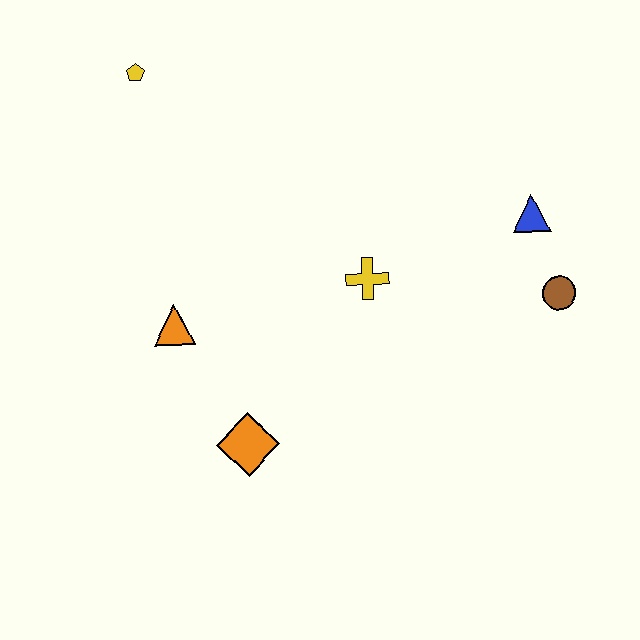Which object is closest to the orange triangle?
The orange diamond is closest to the orange triangle.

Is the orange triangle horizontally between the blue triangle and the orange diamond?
No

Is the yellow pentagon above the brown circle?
Yes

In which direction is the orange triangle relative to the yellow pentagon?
The orange triangle is below the yellow pentagon.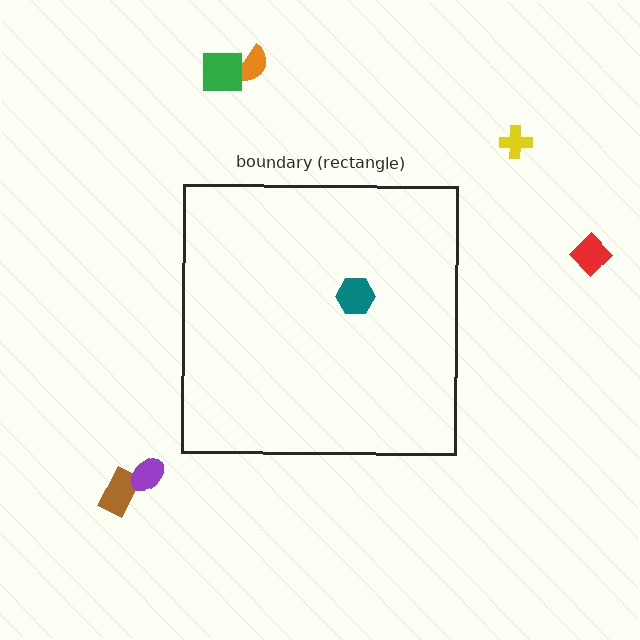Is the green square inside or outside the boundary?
Outside.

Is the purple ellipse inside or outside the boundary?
Outside.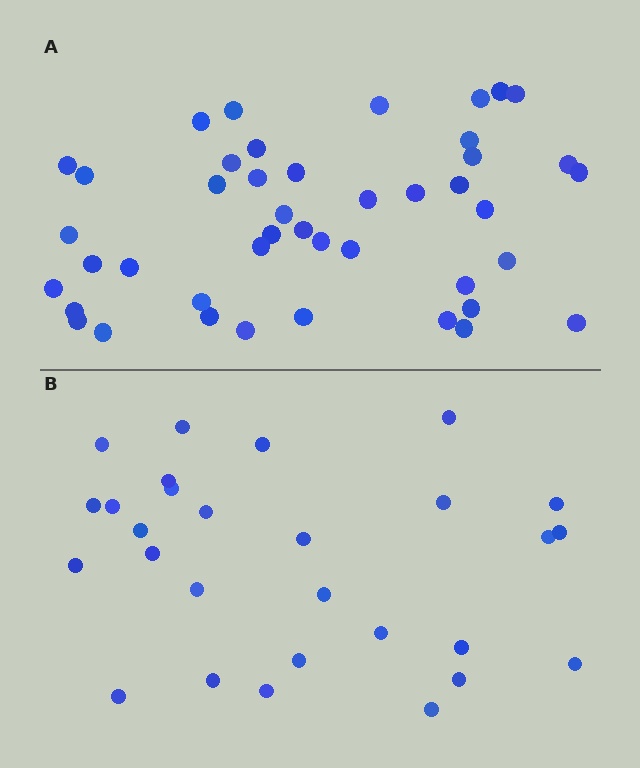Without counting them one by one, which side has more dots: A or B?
Region A (the top region) has more dots.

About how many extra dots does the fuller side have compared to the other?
Region A has approximately 15 more dots than region B.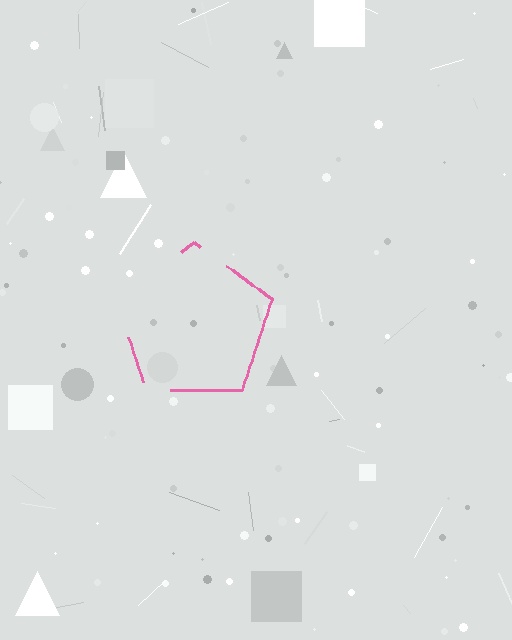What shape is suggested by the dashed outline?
The dashed outline suggests a pentagon.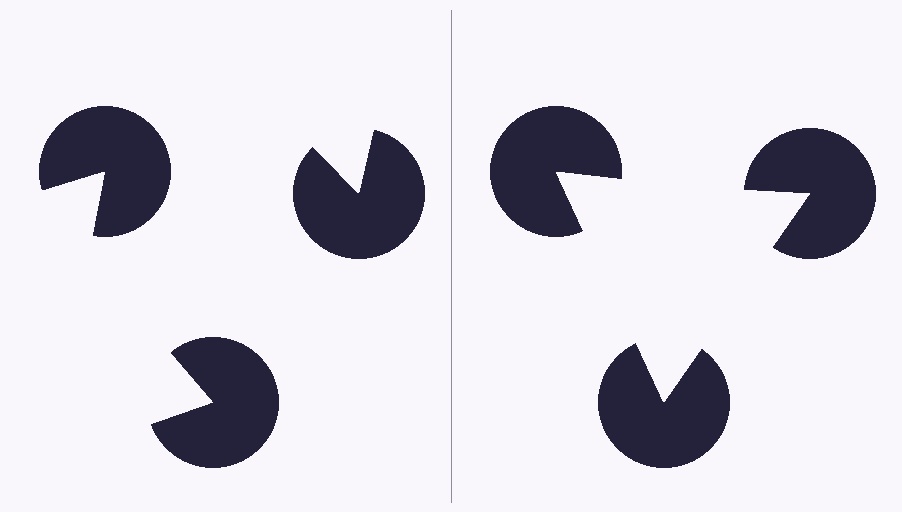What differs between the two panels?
The pac-man discs are positioned identically on both sides; only the wedge orientations differ. On the right they align to a triangle; on the left they are misaligned.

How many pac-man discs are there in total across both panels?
6 — 3 on each side.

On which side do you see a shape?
An illusory triangle appears on the right side. On the left side the wedge cuts are rotated, so no coherent shape forms.